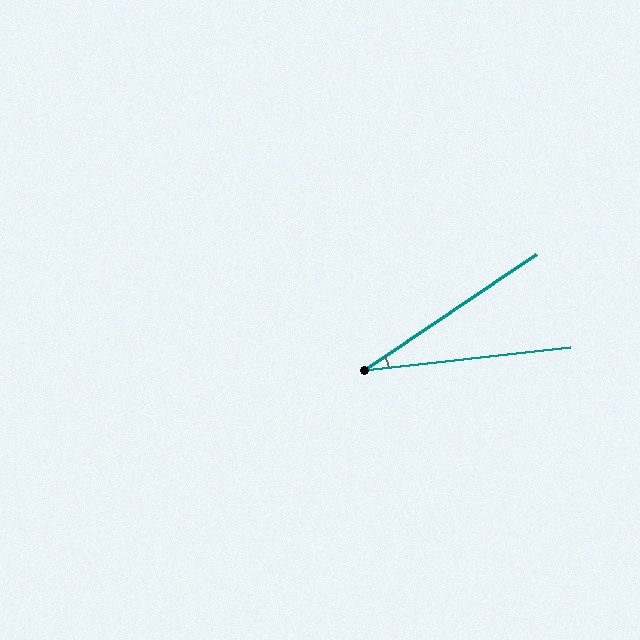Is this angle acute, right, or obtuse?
It is acute.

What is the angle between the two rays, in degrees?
Approximately 28 degrees.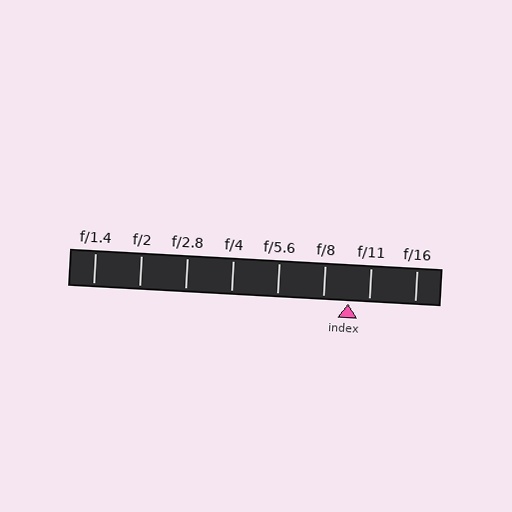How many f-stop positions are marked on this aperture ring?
There are 8 f-stop positions marked.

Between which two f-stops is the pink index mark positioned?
The index mark is between f/8 and f/11.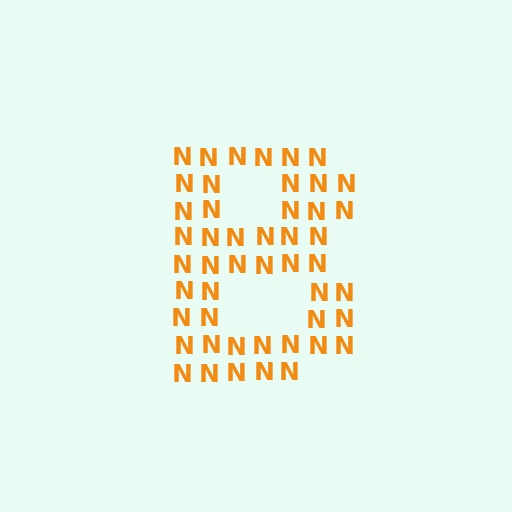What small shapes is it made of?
It is made of small letter N's.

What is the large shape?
The large shape is the letter B.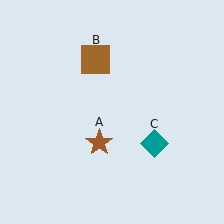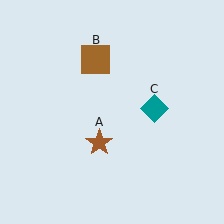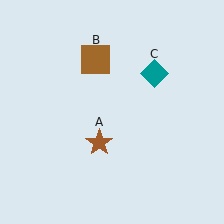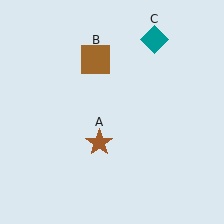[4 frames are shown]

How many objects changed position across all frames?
1 object changed position: teal diamond (object C).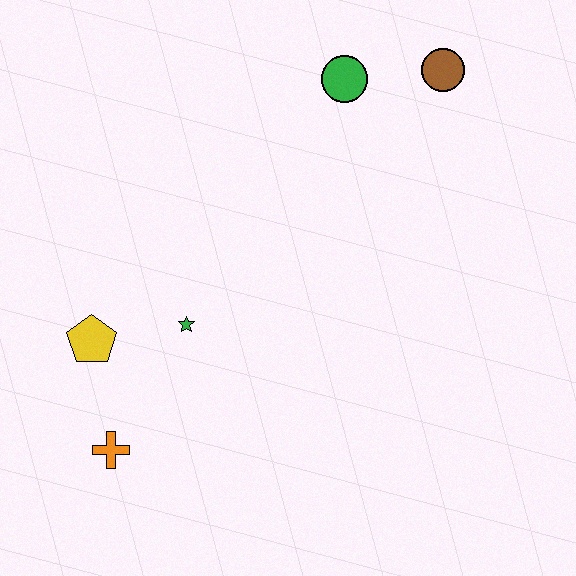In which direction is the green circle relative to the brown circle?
The green circle is to the left of the brown circle.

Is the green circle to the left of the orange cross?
No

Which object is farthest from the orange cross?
The brown circle is farthest from the orange cross.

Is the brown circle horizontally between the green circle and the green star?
No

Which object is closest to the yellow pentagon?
The green star is closest to the yellow pentagon.